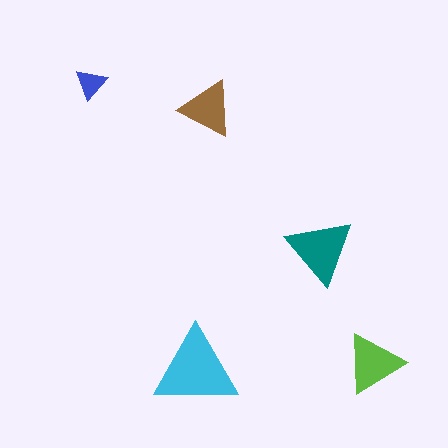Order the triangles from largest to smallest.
the cyan one, the teal one, the lime one, the brown one, the blue one.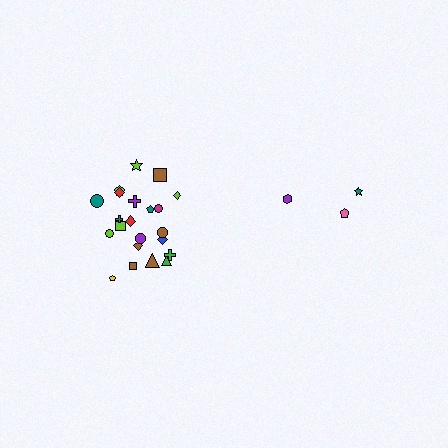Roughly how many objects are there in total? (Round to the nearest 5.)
Roughly 25 objects in total.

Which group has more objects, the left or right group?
The left group.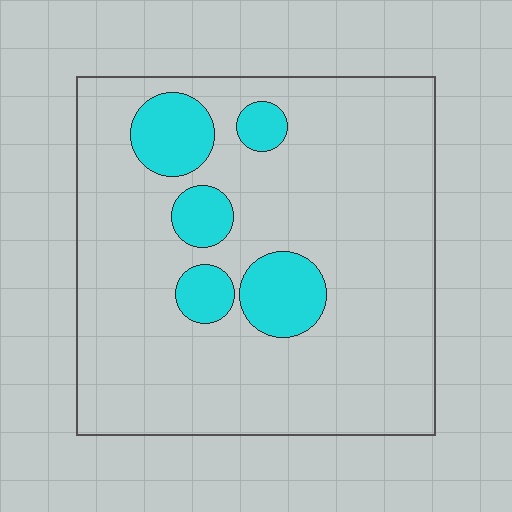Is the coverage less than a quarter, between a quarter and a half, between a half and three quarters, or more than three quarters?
Less than a quarter.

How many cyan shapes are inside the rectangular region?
5.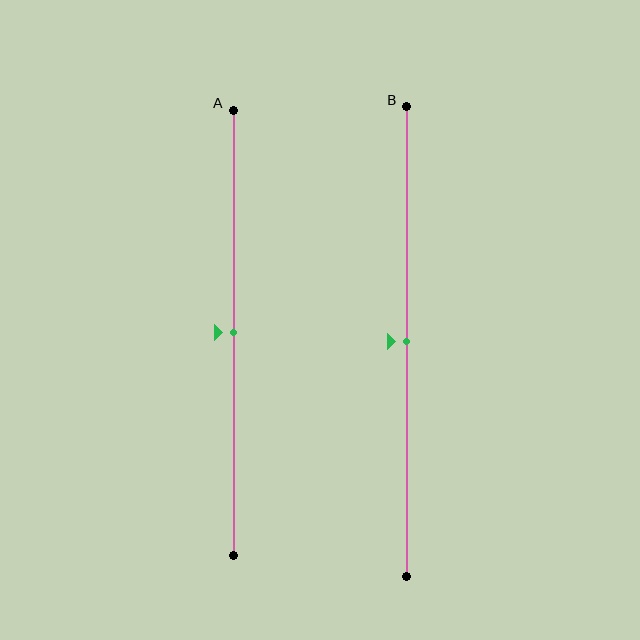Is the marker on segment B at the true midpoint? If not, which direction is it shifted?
Yes, the marker on segment B is at the true midpoint.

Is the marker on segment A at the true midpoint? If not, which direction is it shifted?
Yes, the marker on segment A is at the true midpoint.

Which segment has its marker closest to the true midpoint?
Segment A has its marker closest to the true midpoint.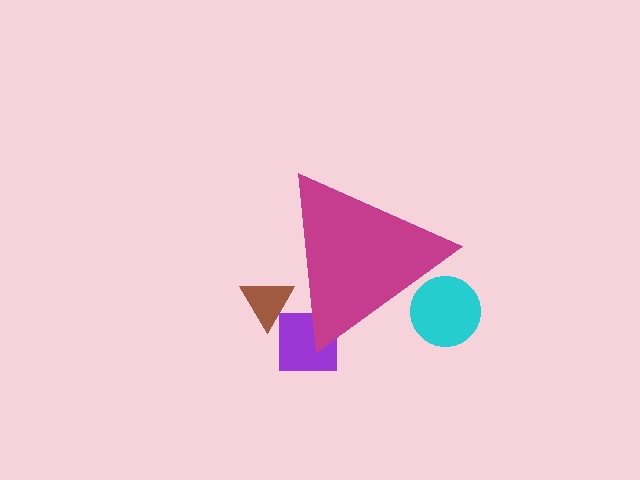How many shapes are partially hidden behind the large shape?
3 shapes are partially hidden.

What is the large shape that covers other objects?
A magenta triangle.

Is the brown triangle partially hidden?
Yes, the brown triangle is partially hidden behind the magenta triangle.